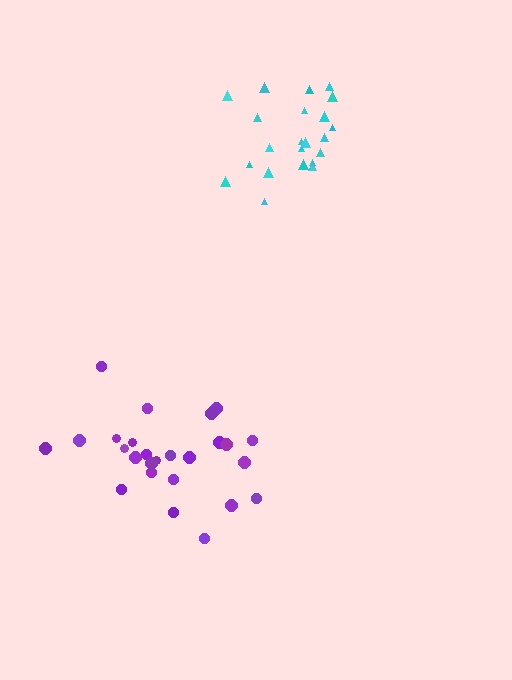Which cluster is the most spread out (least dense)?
Purple.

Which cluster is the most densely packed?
Cyan.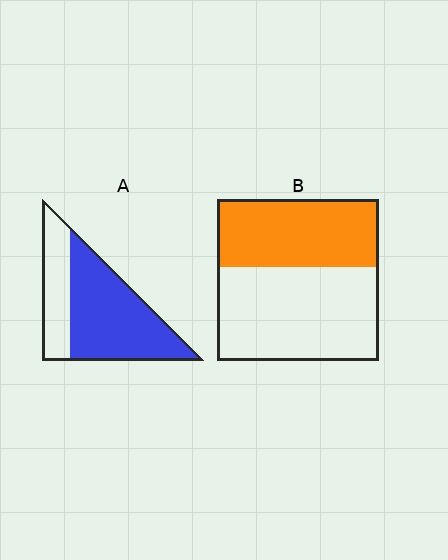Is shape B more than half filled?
No.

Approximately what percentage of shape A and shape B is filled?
A is approximately 70% and B is approximately 40%.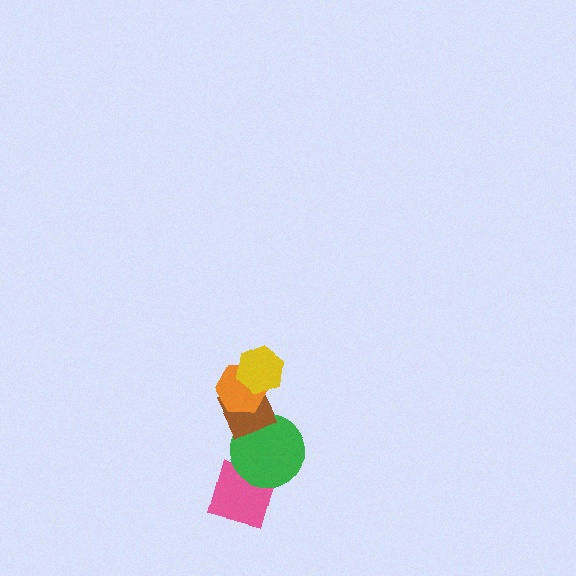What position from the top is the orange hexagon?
The orange hexagon is 2nd from the top.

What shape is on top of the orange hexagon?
The yellow hexagon is on top of the orange hexagon.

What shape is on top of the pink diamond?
The green circle is on top of the pink diamond.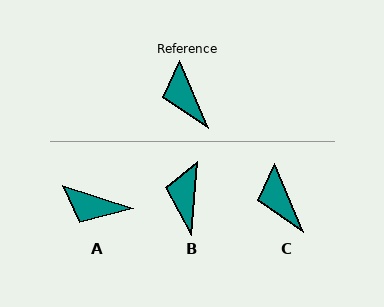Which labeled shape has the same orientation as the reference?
C.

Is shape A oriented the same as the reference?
No, it is off by about 49 degrees.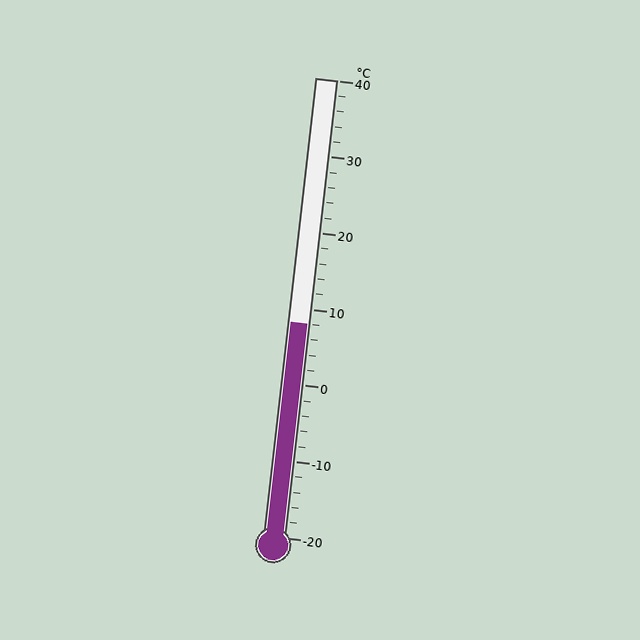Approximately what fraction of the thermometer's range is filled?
The thermometer is filled to approximately 45% of its range.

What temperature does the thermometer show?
The thermometer shows approximately 8°C.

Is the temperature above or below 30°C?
The temperature is below 30°C.